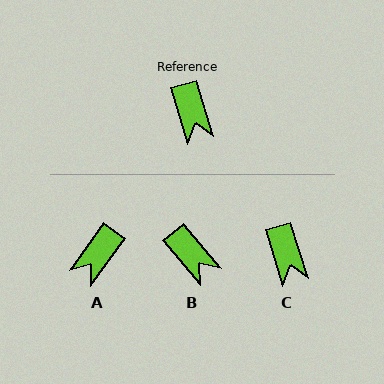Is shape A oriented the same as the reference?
No, it is off by about 53 degrees.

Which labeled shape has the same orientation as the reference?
C.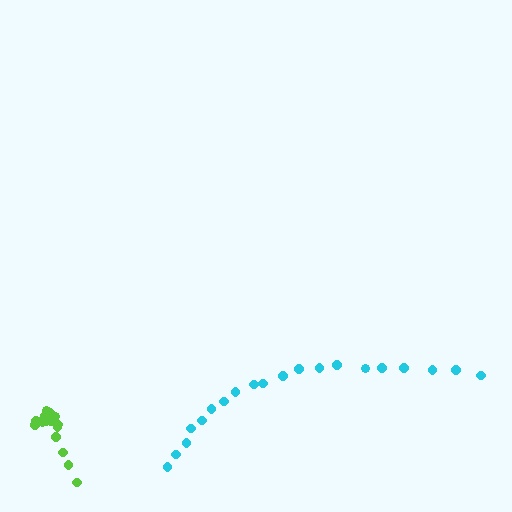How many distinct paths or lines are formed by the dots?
There are 2 distinct paths.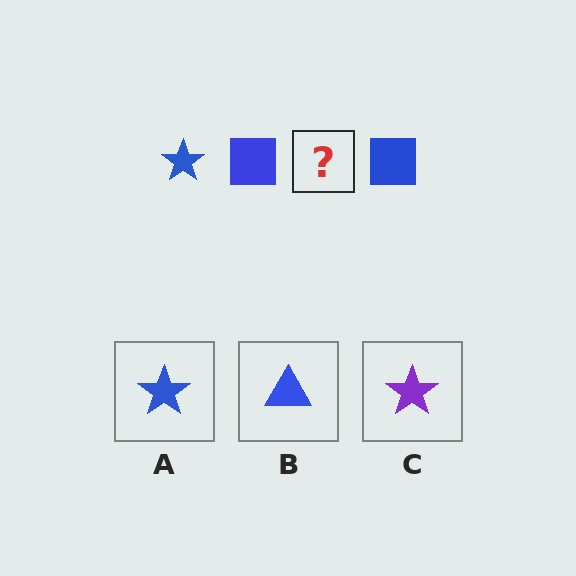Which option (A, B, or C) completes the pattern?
A.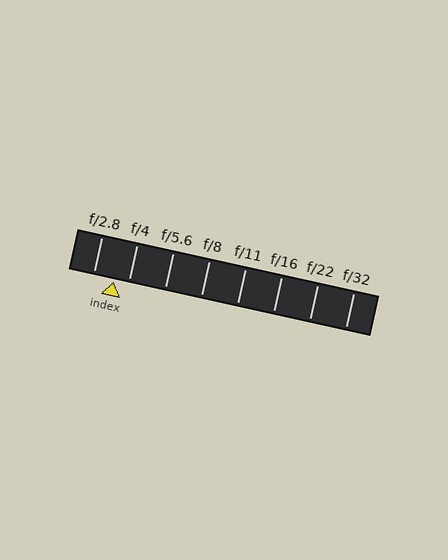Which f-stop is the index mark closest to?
The index mark is closest to f/4.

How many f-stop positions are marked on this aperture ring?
There are 8 f-stop positions marked.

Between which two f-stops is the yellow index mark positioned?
The index mark is between f/2.8 and f/4.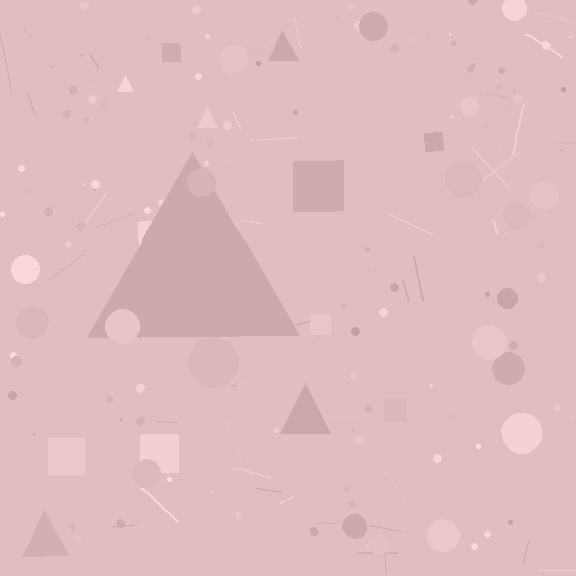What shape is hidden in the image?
A triangle is hidden in the image.